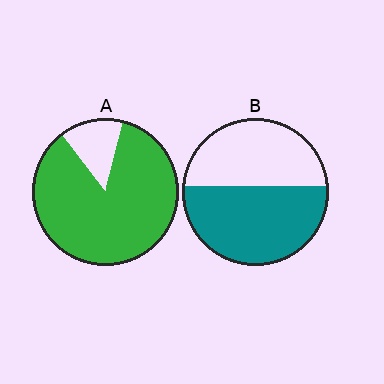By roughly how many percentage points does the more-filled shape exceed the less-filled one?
By roughly 30 percentage points (A over B).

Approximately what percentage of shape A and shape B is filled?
A is approximately 85% and B is approximately 55%.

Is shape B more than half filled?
Yes.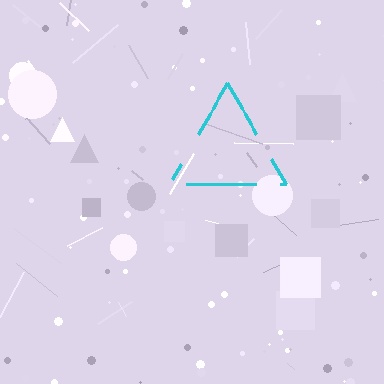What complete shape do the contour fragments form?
The contour fragments form a triangle.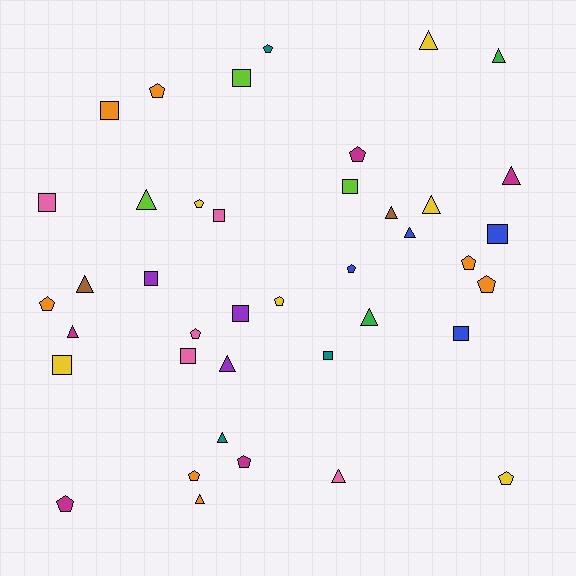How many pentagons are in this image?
There are 14 pentagons.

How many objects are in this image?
There are 40 objects.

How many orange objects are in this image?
There are 7 orange objects.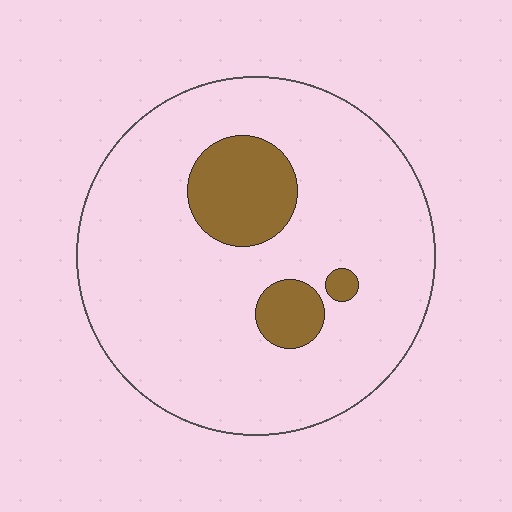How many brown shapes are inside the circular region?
3.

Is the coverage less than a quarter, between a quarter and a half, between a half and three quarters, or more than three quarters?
Less than a quarter.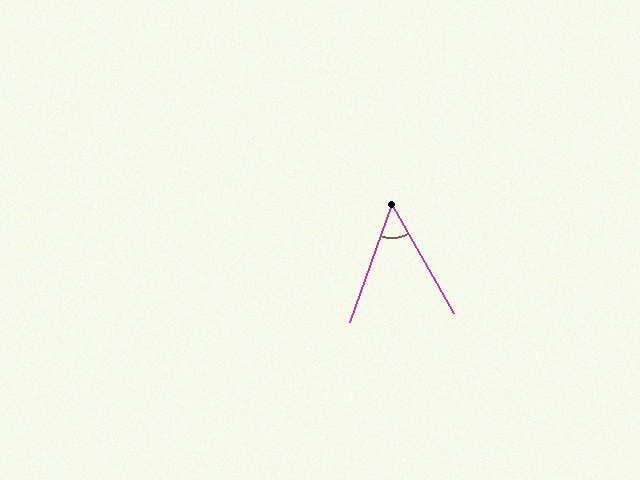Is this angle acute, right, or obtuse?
It is acute.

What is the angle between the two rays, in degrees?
Approximately 49 degrees.